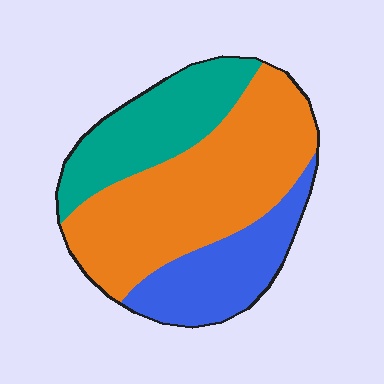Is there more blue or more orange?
Orange.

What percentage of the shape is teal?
Teal covers about 25% of the shape.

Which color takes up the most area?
Orange, at roughly 50%.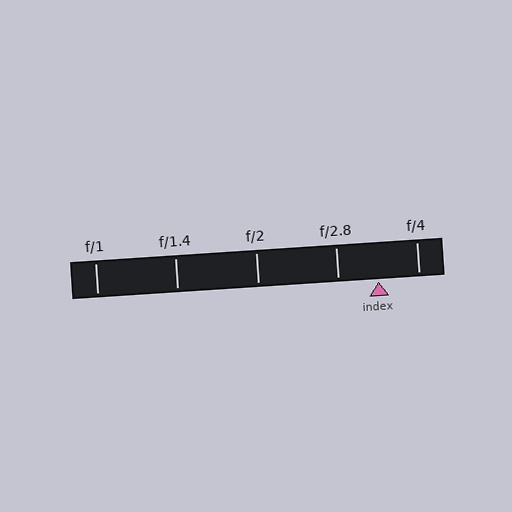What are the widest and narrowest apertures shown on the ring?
The widest aperture shown is f/1 and the narrowest is f/4.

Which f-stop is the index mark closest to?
The index mark is closest to f/4.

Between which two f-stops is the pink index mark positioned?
The index mark is between f/2.8 and f/4.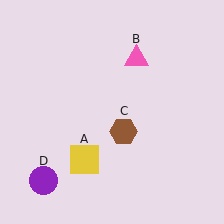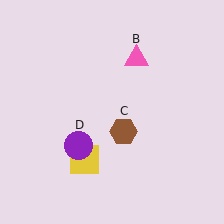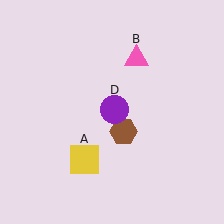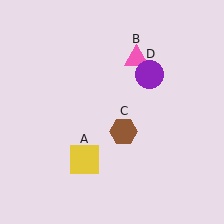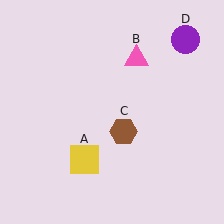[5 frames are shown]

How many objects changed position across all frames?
1 object changed position: purple circle (object D).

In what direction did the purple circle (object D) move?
The purple circle (object D) moved up and to the right.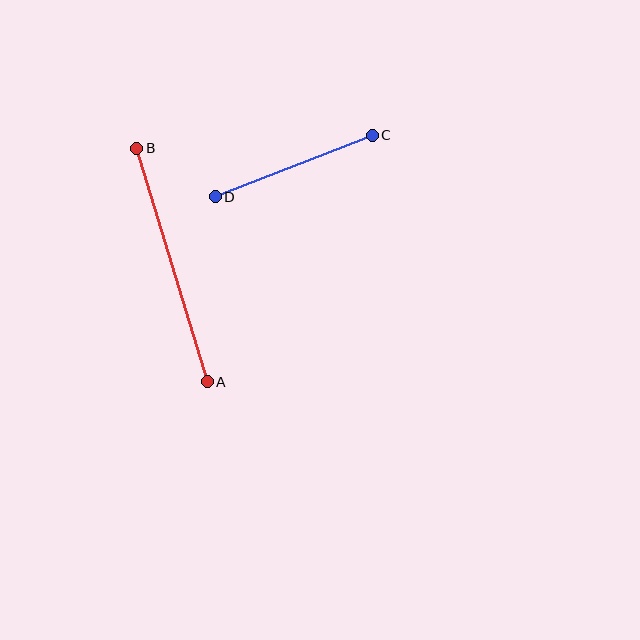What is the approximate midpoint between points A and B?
The midpoint is at approximately (172, 265) pixels.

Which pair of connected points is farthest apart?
Points A and B are farthest apart.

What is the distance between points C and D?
The distance is approximately 169 pixels.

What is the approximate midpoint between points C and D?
The midpoint is at approximately (294, 166) pixels.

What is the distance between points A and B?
The distance is approximately 244 pixels.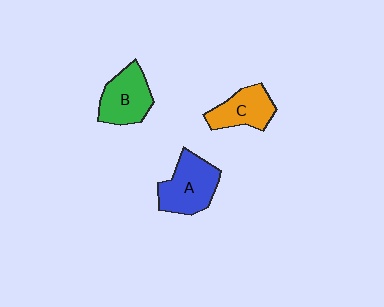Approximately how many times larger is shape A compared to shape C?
Approximately 1.3 times.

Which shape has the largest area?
Shape A (blue).